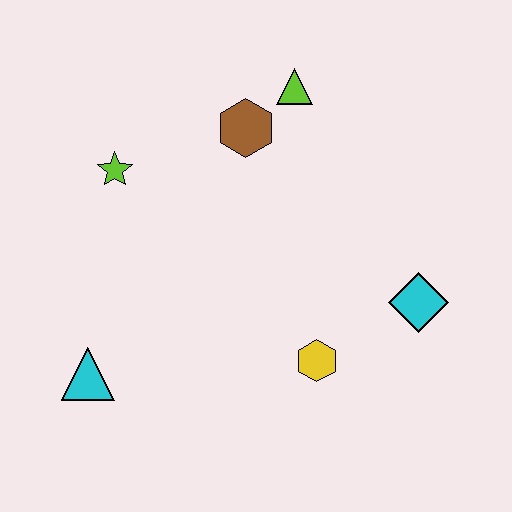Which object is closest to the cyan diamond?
The yellow hexagon is closest to the cyan diamond.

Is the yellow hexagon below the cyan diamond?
Yes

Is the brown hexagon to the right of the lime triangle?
No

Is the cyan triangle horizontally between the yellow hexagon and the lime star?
No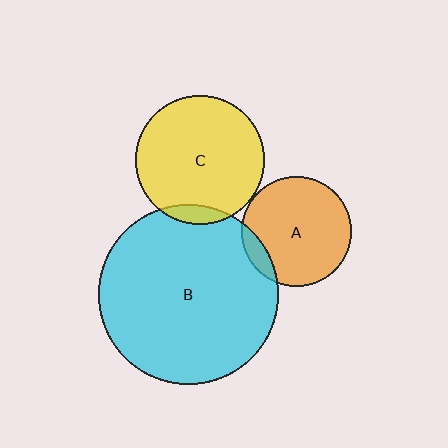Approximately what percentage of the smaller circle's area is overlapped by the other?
Approximately 10%.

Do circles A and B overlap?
Yes.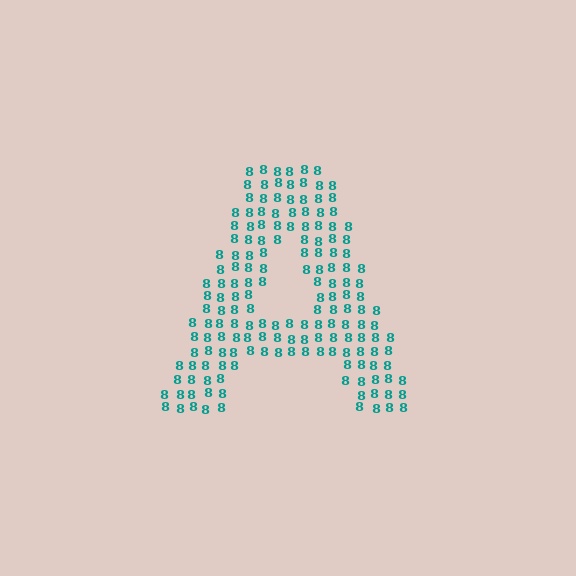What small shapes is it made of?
It is made of small digit 8's.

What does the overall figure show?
The overall figure shows the letter A.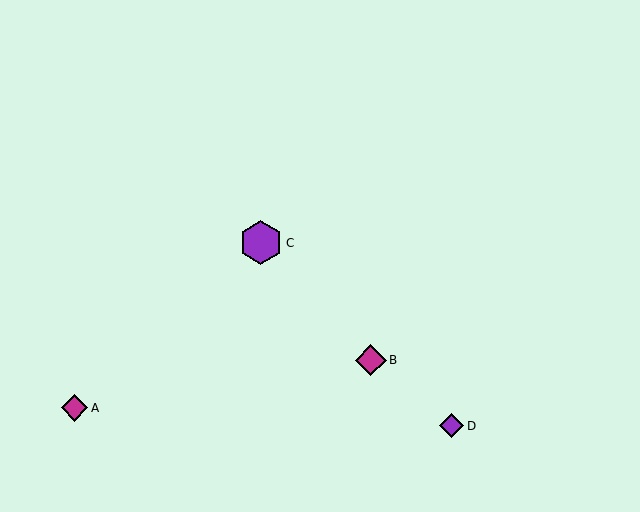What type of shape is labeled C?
Shape C is a purple hexagon.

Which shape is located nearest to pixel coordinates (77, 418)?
The magenta diamond (labeled A) at (74, 408) is nearest to that location.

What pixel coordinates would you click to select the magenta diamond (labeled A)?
Click at (74, 408) to select the magenta diamond A.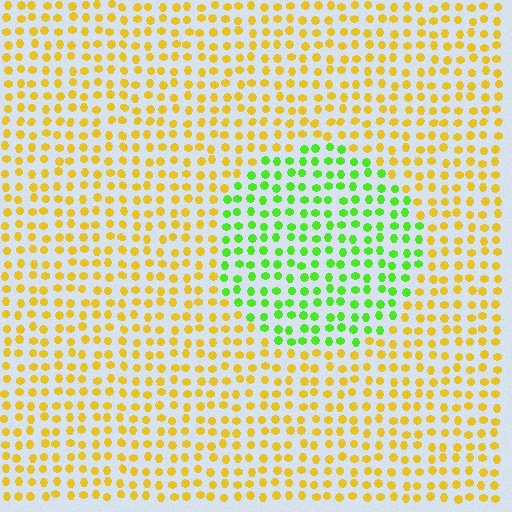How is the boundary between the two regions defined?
The boundary is defined purely by a slight shift in hue (about 60 degrees). Spacing, size, and orientation are identical on both sides.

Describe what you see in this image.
The image is filled with small yellow elements in a uniform arrangement. A circle-shaped region is visible where the elements are tinted to a slightly different hue, forming a subtle color boundary.